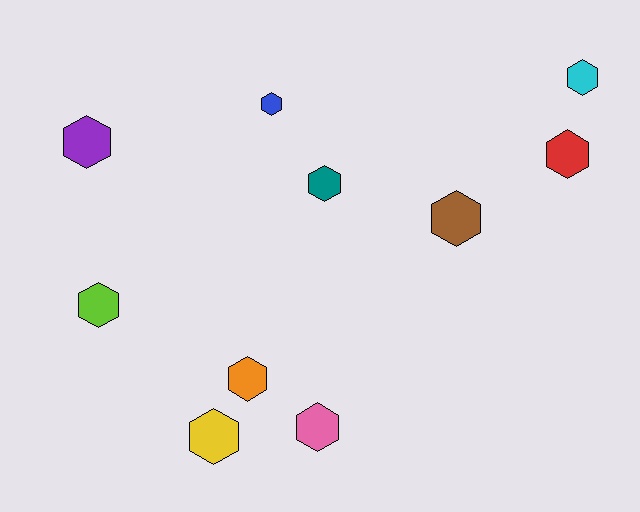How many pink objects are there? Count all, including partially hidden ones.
There is 1 pink object.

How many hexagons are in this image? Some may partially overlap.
There are 10 hexagons.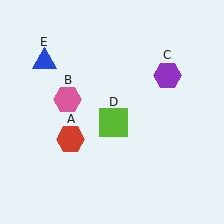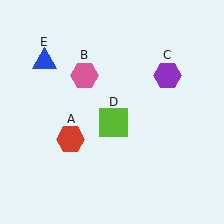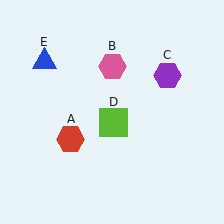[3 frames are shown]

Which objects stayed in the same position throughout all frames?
Red hexagon (object A) and purple hexagon (object C) and lime square (object D) and blue triangle (object E) remained stationary.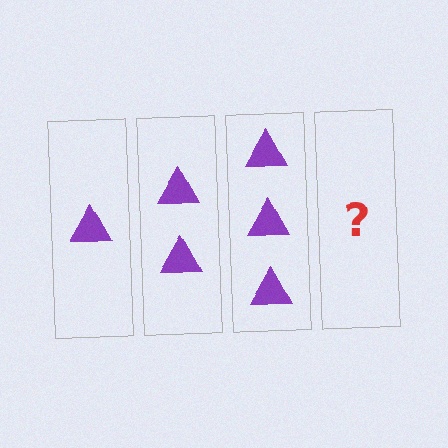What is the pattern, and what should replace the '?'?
The pattern is that each step adds one more triangle. The '?' should be 4 triangles.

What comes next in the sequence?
The next element should be 4 triangles.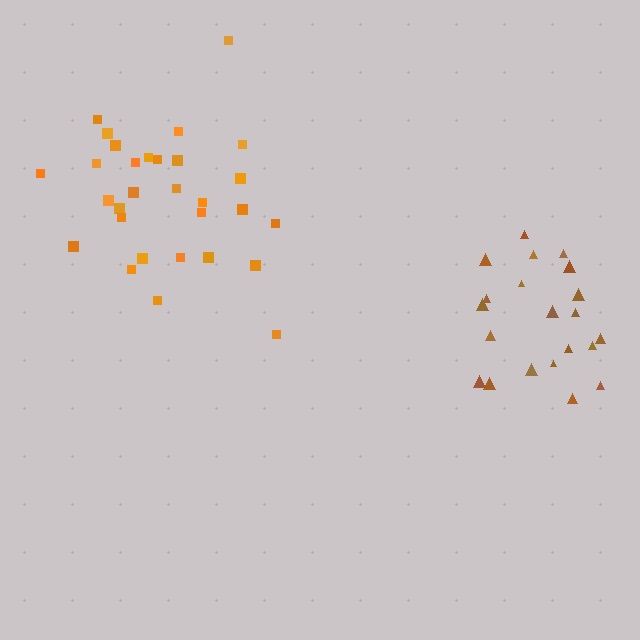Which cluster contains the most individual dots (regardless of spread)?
Orange (30).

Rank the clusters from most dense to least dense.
orange, brown.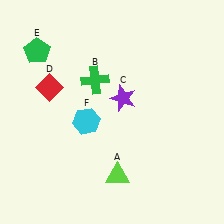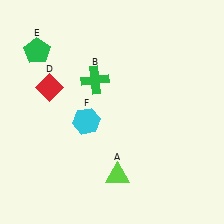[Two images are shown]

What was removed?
The purple star (C) was removed in Image 2.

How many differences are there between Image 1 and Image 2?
There is 1 difference between the two images.